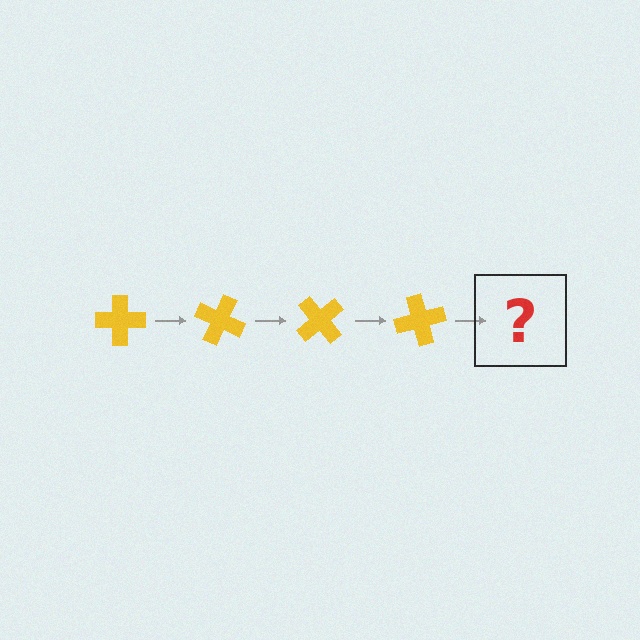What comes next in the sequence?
The next element should be a yellow cross rotated 100 degrees.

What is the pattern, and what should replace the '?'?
The pattern is that the cross rotates 25 degrees each step. The '?' should be a yellow cross rotated 100 degrees.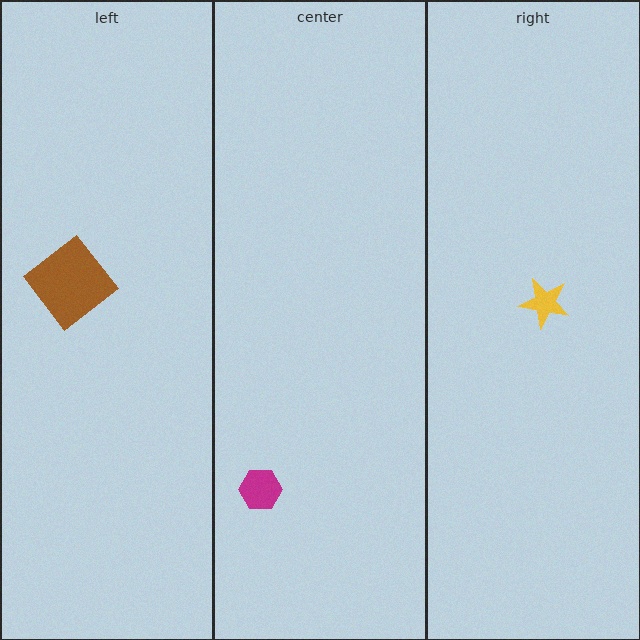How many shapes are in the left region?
1.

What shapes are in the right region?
The yellow star.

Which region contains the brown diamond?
The left region.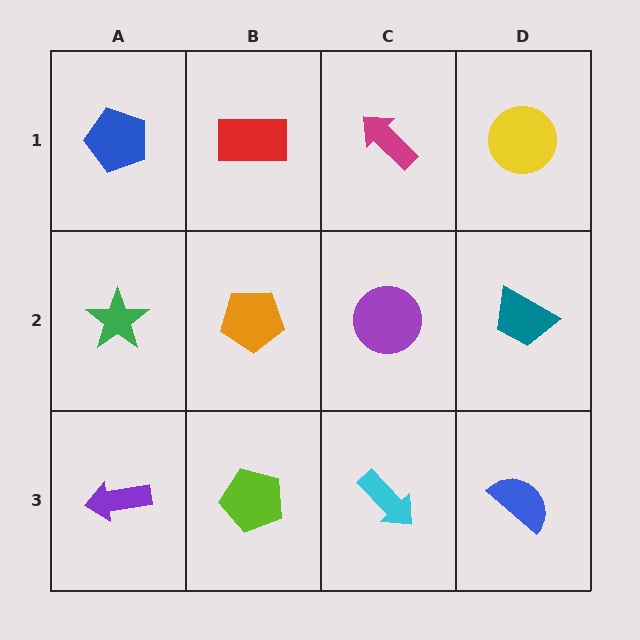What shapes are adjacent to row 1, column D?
A teal trapezoid (row 2, column D), a magenta arrow (row 1, column C).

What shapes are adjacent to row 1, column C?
A purple circle (row 2, column C), a red rectangle (row 1, column B), a yellow circle (row 1, column D).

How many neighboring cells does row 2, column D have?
3.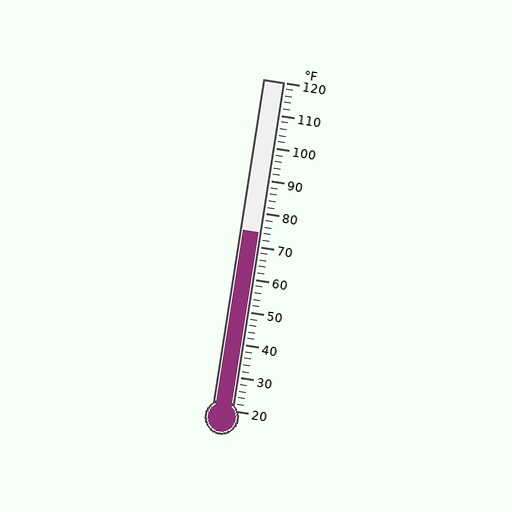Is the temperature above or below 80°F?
The temperature is below 80°F.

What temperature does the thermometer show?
The thermometer shows approximately 74°F.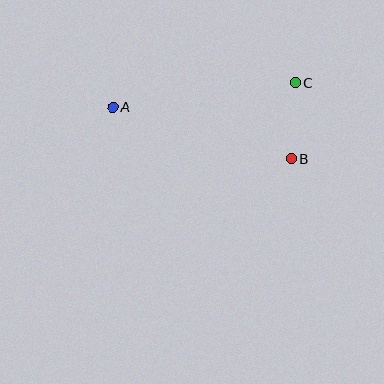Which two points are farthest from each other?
Points A and B are farthest from each other.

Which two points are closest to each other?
Points B and C are closest to each other.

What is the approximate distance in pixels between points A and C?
The distance between A and C is approximately 184 pixels.